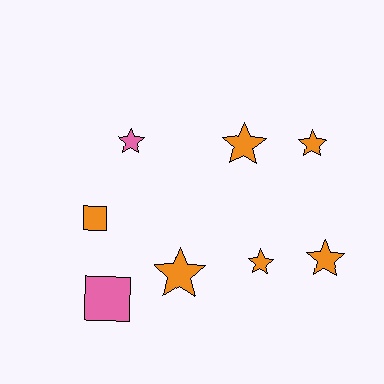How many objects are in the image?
There are 8 objects.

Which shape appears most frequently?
Star, with 6 objects.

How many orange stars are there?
There are 5 orange stars.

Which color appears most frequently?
Orange, with 6 objects.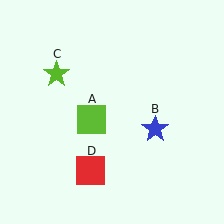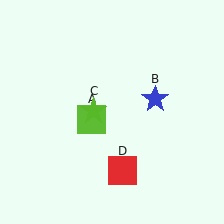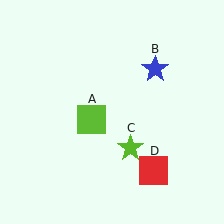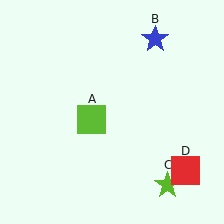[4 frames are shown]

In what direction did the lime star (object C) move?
The lime star (object C) moved down and to the right.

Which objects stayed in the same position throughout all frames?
Lime square (object A) remained stationary.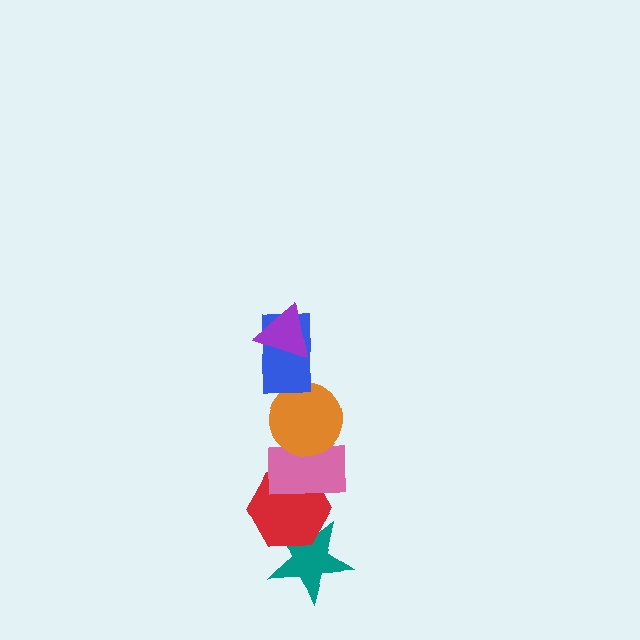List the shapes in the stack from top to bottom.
From top to bottom: the purple triangle, the blue rectangle, the orange circle, the pink rectangle, the red hexagon, the teal star.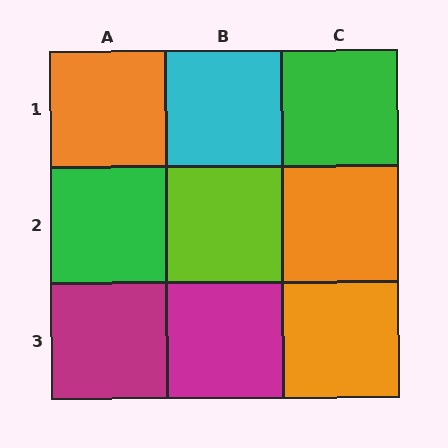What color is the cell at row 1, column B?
Cyan.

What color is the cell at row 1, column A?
Orange.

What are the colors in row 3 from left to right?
Magenta, magenta, orange.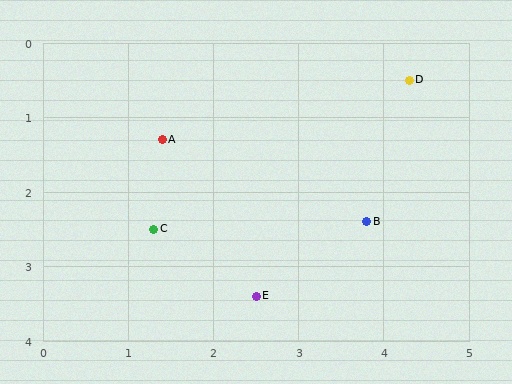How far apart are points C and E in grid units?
Points C and E are about 1.5 grid units apart.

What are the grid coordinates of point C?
Point C is at approximately (1.3, 2.5).